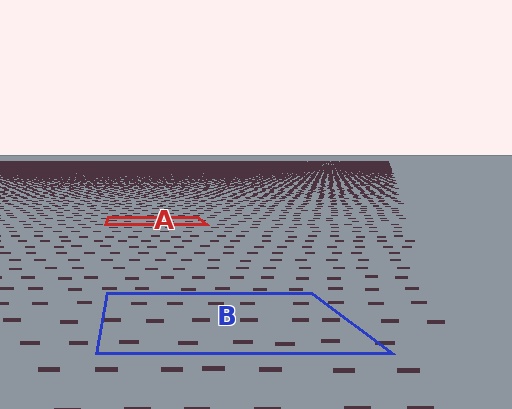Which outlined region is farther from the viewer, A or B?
Region A is farther from the viewer — the texture elements inside it appear smaller and more densely packed.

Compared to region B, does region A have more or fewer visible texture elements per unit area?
Region A has more texture elements per unit area — they are packed more densely because it is farther away.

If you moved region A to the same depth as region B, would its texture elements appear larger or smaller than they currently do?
They would appear larger. At a closer depth, the same texture elements are projected at a bigger on-screen size.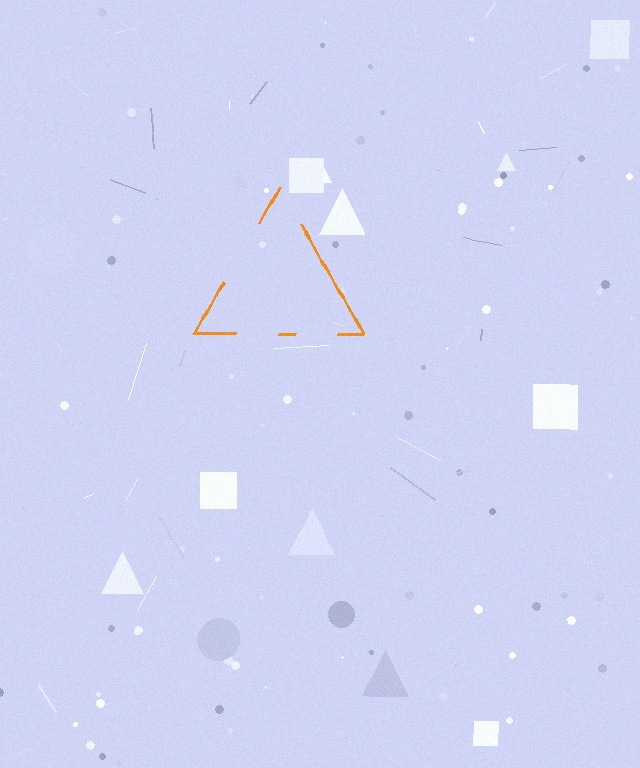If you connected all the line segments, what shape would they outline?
They would outline a triangle.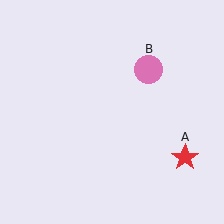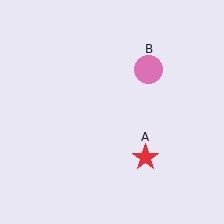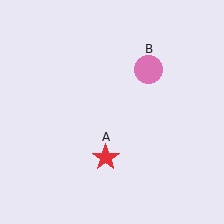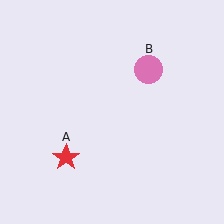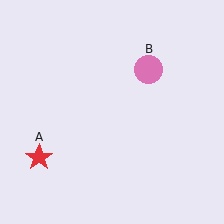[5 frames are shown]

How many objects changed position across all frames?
1 object changed position: red star (object A).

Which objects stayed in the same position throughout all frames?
Pink circle (object B) remained stationary.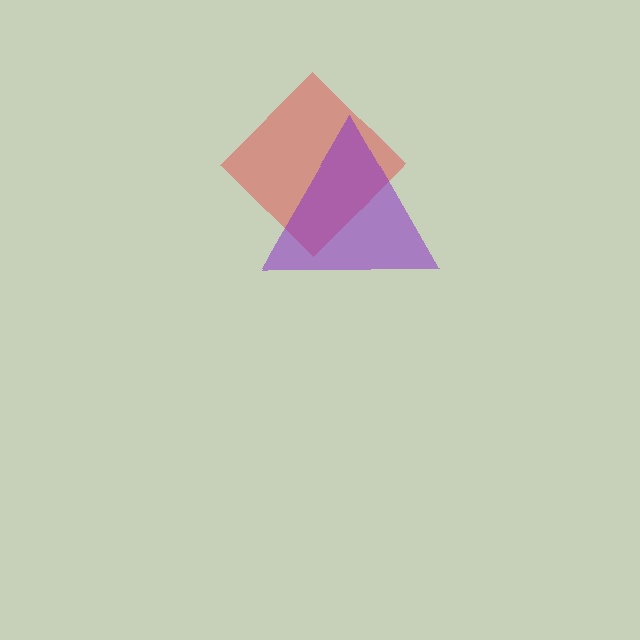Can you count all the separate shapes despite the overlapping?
Yes, there are 2 separate shapes.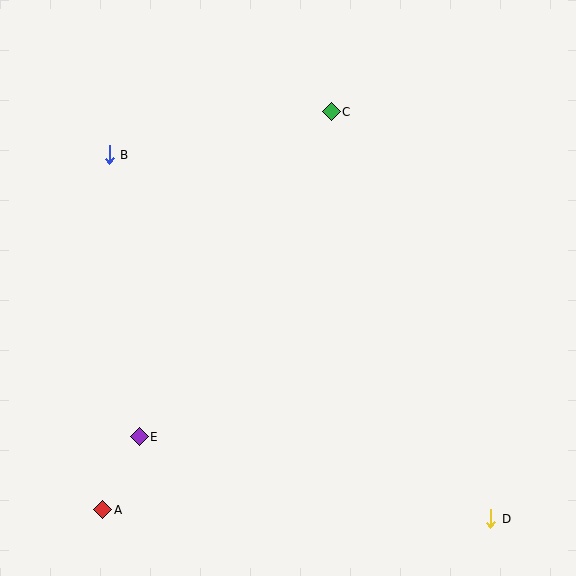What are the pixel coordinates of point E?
Point E is at (139, 437).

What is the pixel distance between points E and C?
The distance between E and C is 378 pixels.